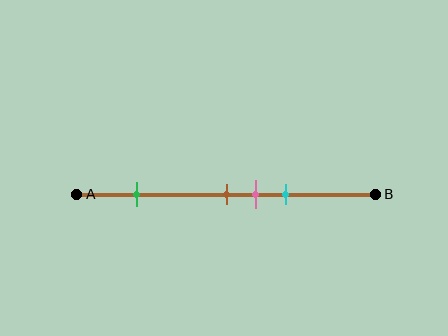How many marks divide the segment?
There are 4 marks dividing the segment.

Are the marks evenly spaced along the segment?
No, the marks are not evenly spaced.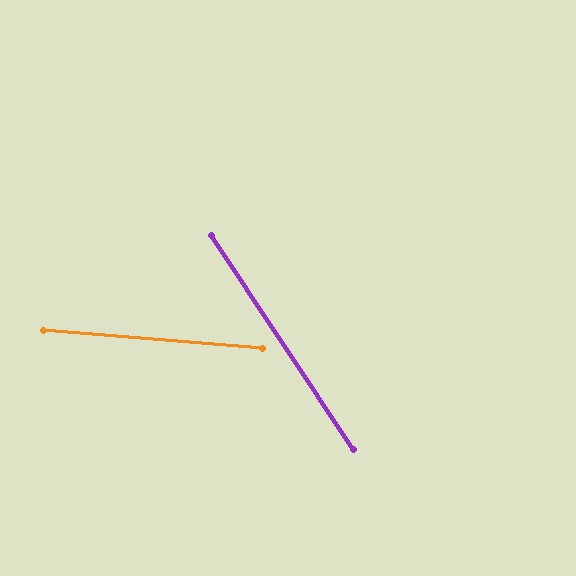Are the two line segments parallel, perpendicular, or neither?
Neither parallel nor perpendicular — they differ by about 52°.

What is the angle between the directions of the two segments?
Approximately 52 degrees.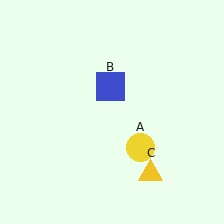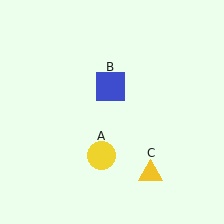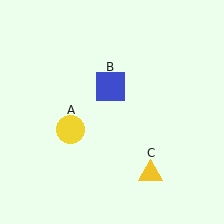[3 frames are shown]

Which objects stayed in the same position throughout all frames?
Blue square (object B) and yellow triangle (object C) remained stationary.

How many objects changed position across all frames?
1 object changed position: yellow circle (object A).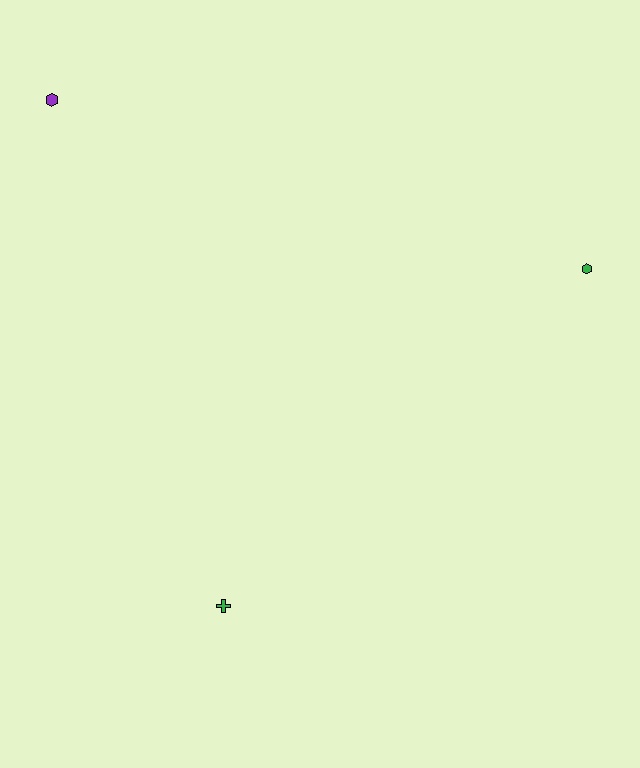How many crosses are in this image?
There is 1 cross.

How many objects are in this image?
There are 3 objects.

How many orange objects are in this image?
There are no orange objects.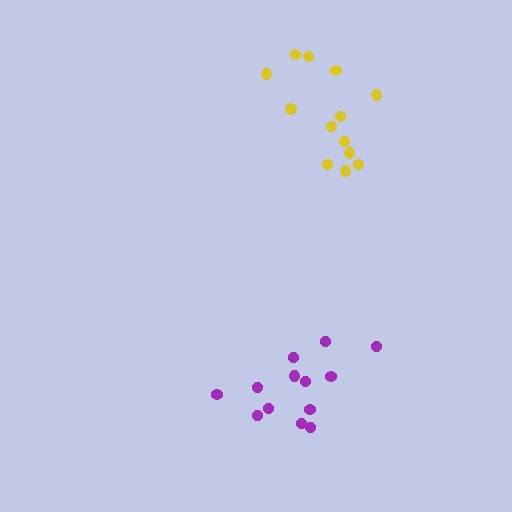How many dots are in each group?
Group 1: 13 dots, Group 2: 13 dots (26 total).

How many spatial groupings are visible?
There are 2 spatial groupings.